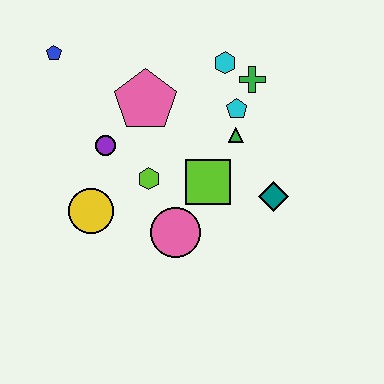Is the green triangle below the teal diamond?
No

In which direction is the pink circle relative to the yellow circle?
The pink circle is to the right of the yellow circle.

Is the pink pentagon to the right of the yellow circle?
Yes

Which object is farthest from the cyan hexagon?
The yellow circle is farthest from the cyan hexagon.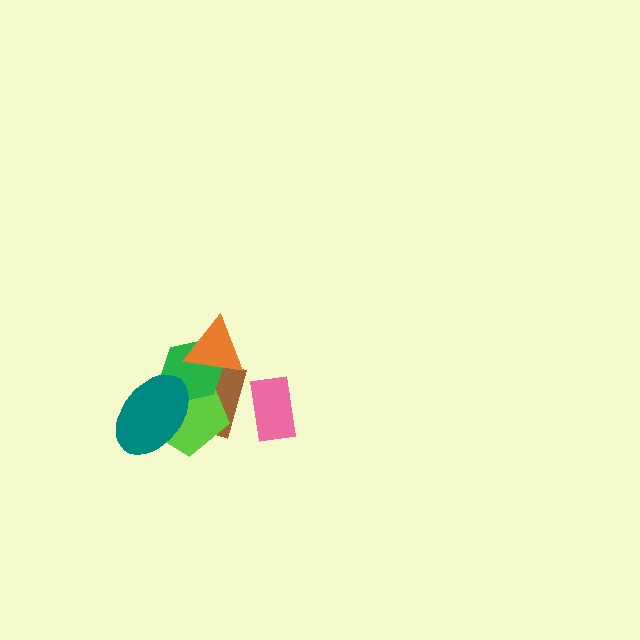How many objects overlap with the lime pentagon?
4 objects overlap with the lime pentagon.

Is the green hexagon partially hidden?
Yes, it is partially covered by another shape.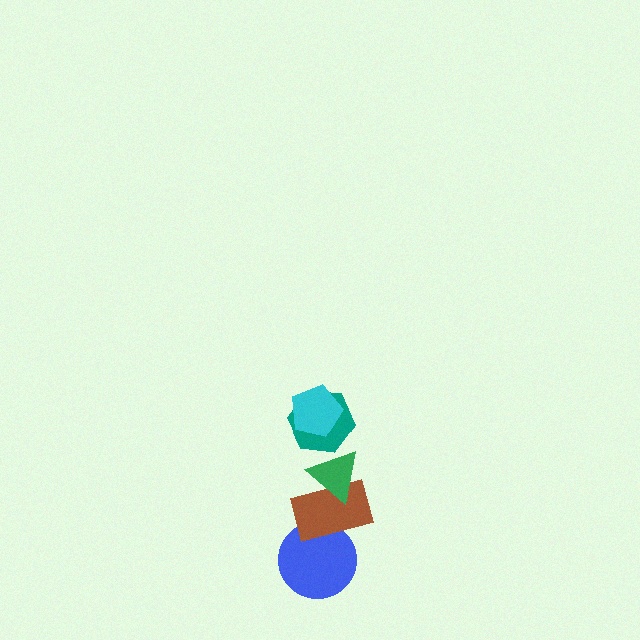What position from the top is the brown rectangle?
The brown rectangle is 4th from the top.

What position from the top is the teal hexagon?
The teal hexagon is 2nd from the top.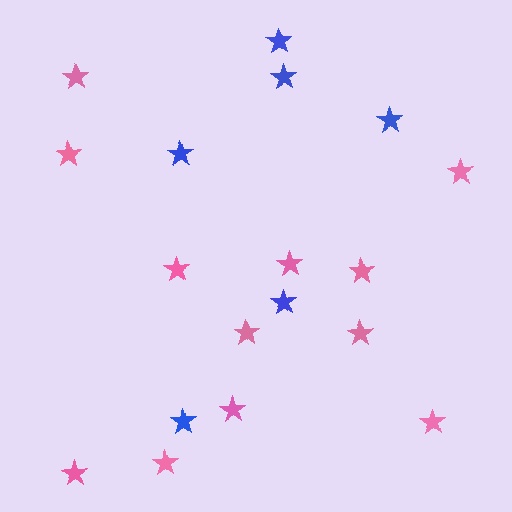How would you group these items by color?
There are 2 groups: one group of pink stars (12) and one group of blue stars (6).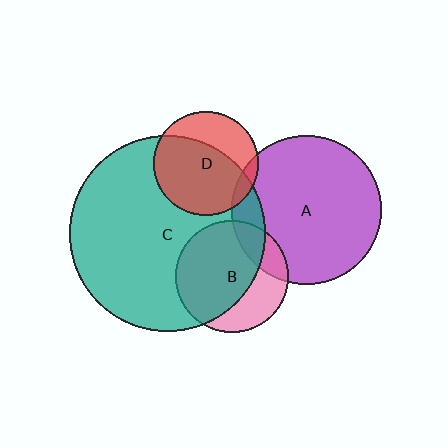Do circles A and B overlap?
Yes.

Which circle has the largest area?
Circle C (teal).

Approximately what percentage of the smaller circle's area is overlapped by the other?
Approximately 20%.